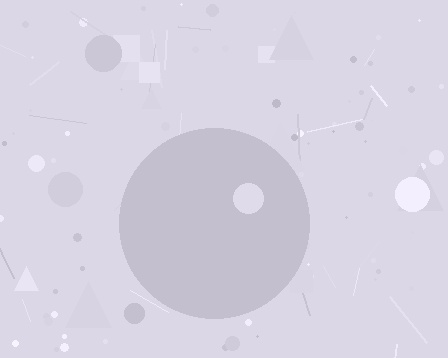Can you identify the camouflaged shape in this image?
The camouflaged shape is a circle.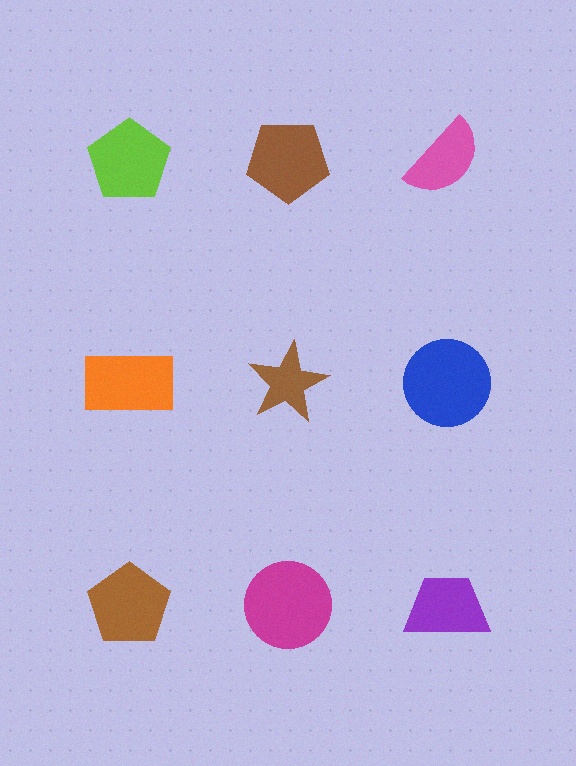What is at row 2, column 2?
A brown star.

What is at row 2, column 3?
A blue circle.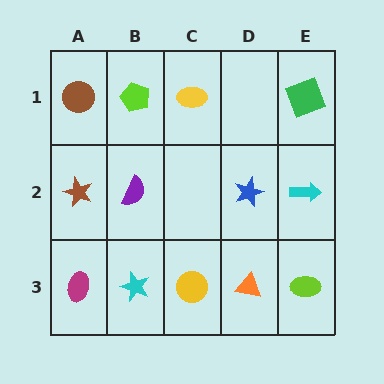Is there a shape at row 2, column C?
No, that cell is empty.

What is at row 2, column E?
A cyan arrow.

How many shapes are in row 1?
4 shapes.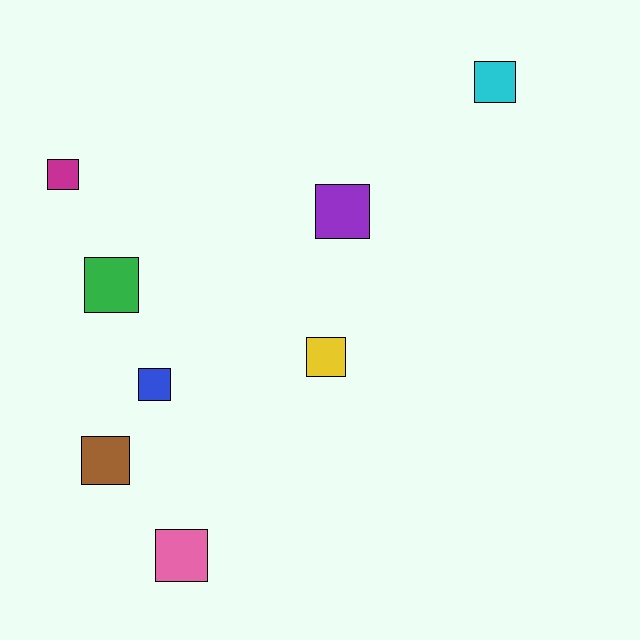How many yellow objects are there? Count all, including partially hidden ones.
There is 1 yellow object.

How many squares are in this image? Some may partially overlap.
There are 8 squares.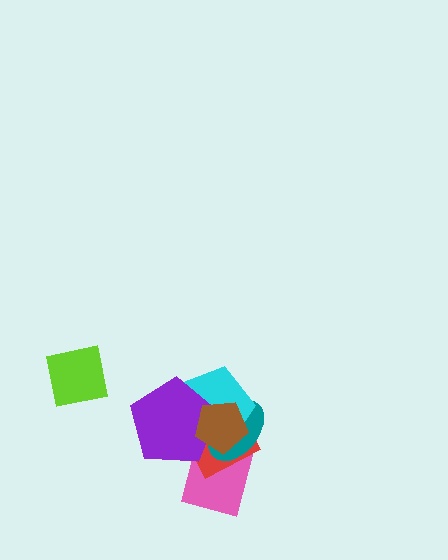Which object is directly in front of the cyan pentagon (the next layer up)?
The purple pentagon is directly in front of the cyan pentagon.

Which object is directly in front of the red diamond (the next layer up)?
The teal ellipse is directly in front of the red diamond.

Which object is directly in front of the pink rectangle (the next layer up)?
The red diamond is directly in front of the pink rectangle.